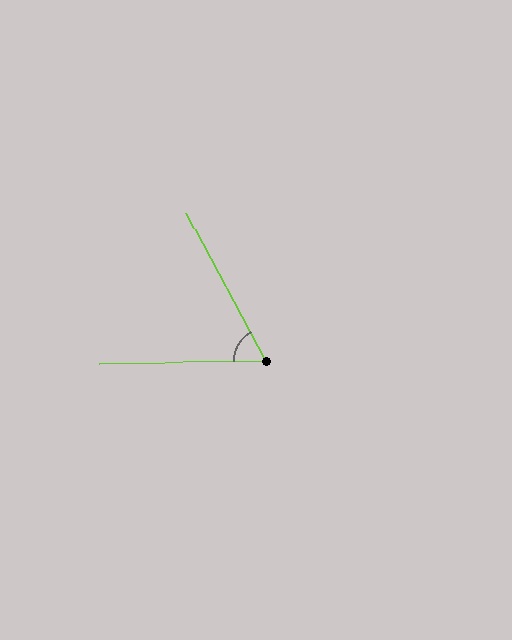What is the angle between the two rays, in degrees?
Approximately 63 degrees.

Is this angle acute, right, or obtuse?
It is acute.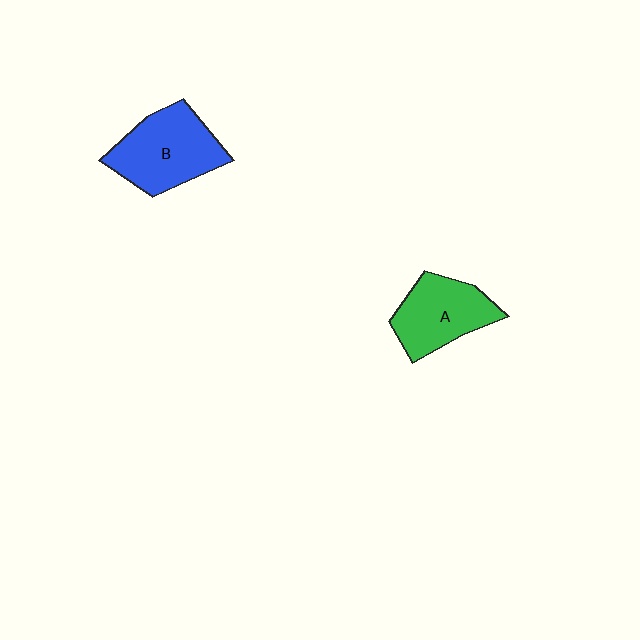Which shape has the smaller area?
Shape A (green).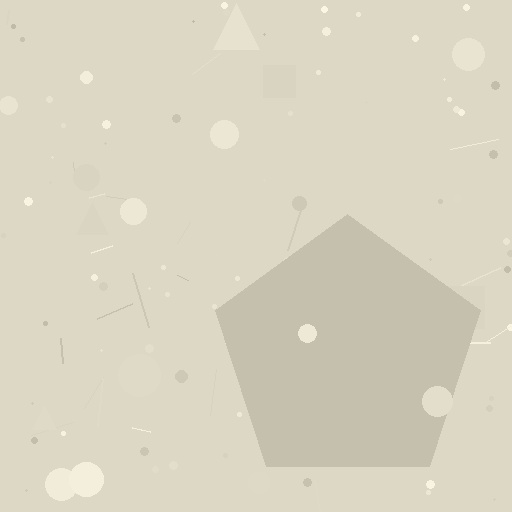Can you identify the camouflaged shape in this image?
The camouflaged shape is a pentagon.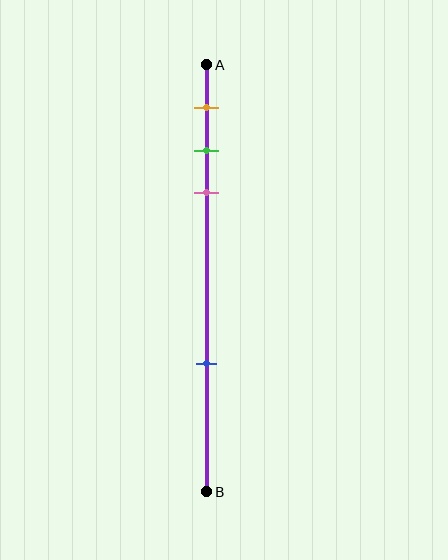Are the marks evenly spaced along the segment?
No, the marks are not evenly spaced.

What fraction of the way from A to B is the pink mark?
The pink mark is approximately 30% (0.3) of the way from A to B.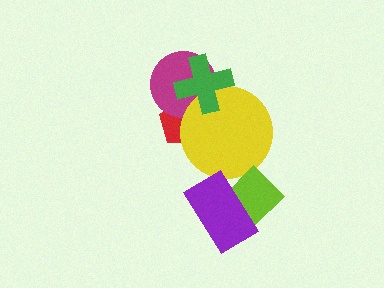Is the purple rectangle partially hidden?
No, no other shape covers it.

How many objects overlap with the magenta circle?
3 objects overlap with the magenta circle.